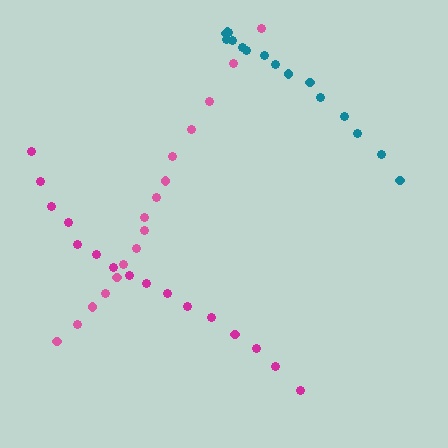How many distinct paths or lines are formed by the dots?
There are 3 distinct paths.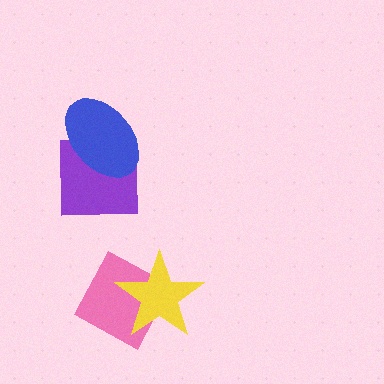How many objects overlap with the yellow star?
1 object overlaps with the yellow star.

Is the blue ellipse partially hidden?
No, no other shape covers it.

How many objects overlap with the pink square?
1 object overlaps with the pink square.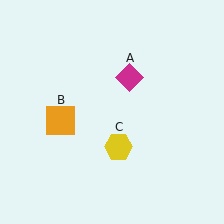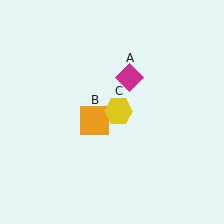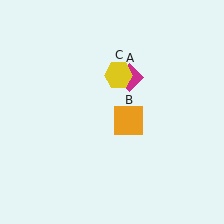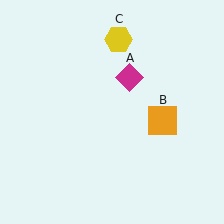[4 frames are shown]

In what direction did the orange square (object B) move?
The orange square (object B) moved right.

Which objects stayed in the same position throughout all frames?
Magenta diamond (object A) remained stationary.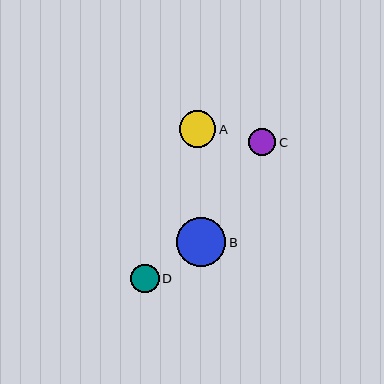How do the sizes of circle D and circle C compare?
Circle D and circle C are approximately the same size.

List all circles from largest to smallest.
From largest to smallest: B, A, D, C.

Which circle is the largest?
Circle B is the largest with a size of approximately 49 pixels.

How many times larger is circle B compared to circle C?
Circle B is approximately 1.8 times the size of circle C.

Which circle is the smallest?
Circle C is the smallest with a size of approximately 28 pixels.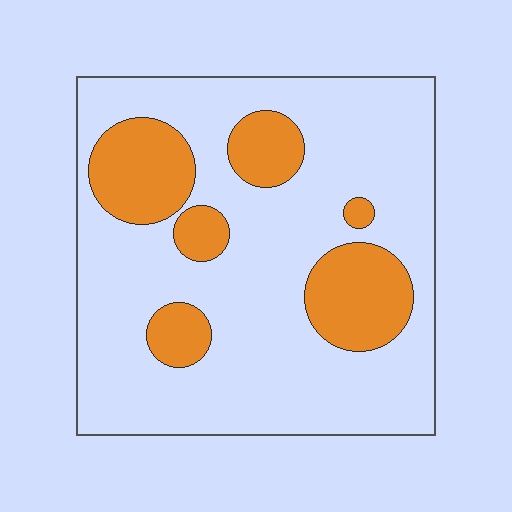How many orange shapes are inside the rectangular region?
6.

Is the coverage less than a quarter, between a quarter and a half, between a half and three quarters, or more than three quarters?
Less than a quarter.